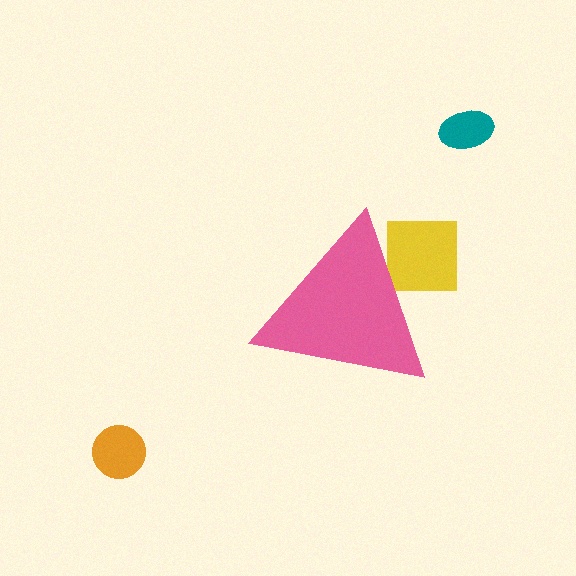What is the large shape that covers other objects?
A pink triangle.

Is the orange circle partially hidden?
No, the orange circle is fully visible.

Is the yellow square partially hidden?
Yes, the yellow square is partially hidden behind the pink triangle.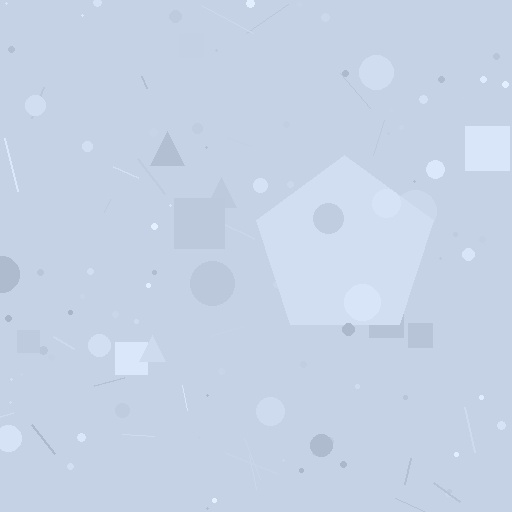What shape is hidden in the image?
A pentagon is hidden in the image.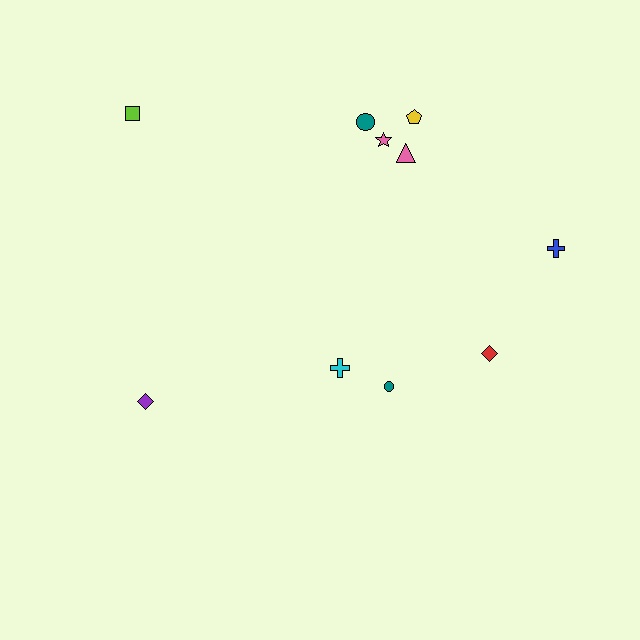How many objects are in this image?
There are 10 objects.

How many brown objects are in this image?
There are no brown objects.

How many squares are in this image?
There is 1 square.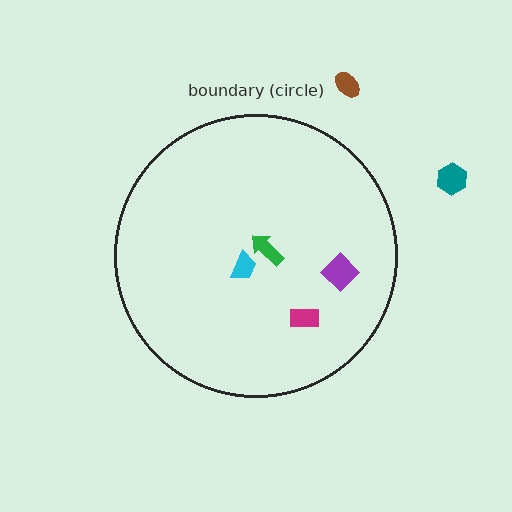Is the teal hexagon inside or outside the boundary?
Outside.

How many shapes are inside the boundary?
4 inside, 2 outside.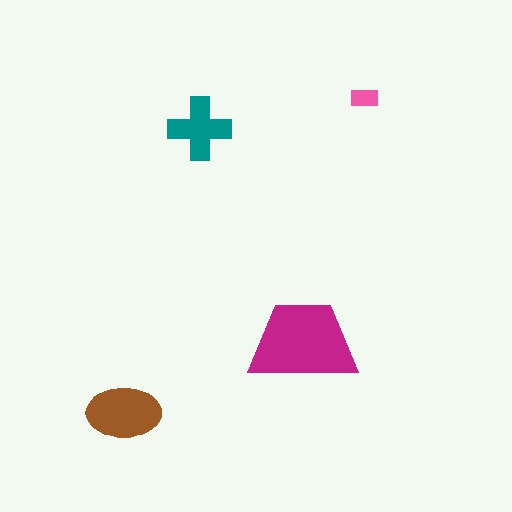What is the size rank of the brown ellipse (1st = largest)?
2nd.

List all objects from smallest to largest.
The pink rectangle, the teal cross, the brown ellipse, the magenta trapezoid.